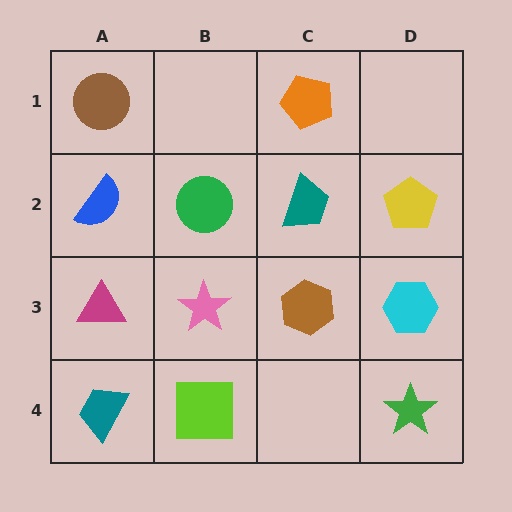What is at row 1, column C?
An orange pentagon.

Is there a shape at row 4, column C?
No, that cell is empty.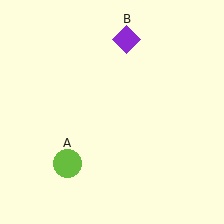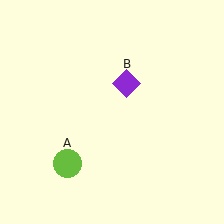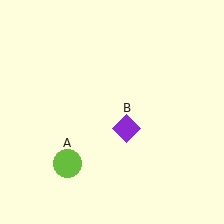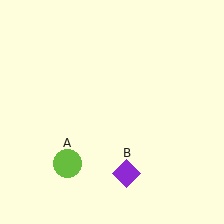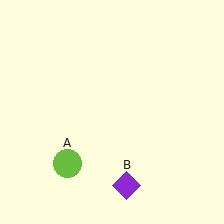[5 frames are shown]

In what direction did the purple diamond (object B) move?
The purple diamond (object B) moved down.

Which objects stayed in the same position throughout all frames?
Lime circle (object A) remained stationary.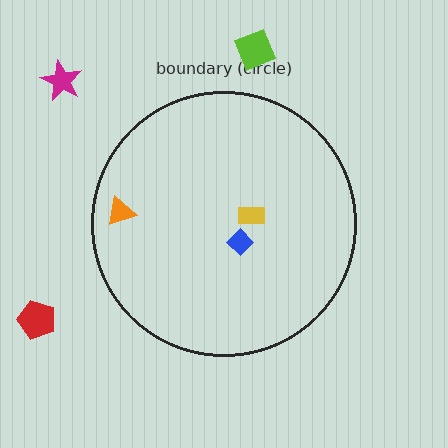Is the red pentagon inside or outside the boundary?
Outside.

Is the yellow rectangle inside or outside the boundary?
Inside.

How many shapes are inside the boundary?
3 inside, 3 outside.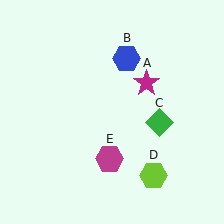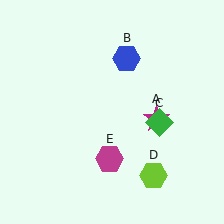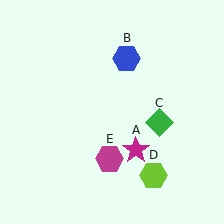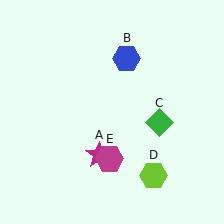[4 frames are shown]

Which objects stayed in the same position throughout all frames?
Blue hexagon (object B) and green diamond (object C) and lime hexagon (object D) and magenta hexagon (object E) remained stationary.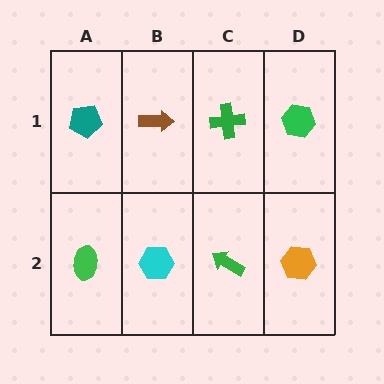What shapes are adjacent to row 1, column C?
A green arrow (row 2, column C), a brown arrow (row 1, column B), a green hexagon (row 1, column D).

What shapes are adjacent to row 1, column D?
An orange hexagon (row 2, column D), a green cross (row 1, column C).